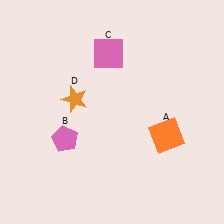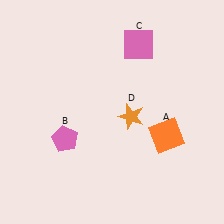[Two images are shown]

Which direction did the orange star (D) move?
The orange star (D) moved right.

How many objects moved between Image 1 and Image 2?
2 objects moved between the two images.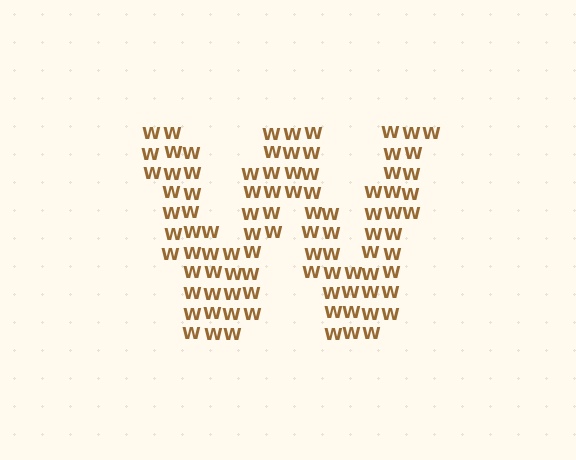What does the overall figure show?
The overall figure shows the letter W.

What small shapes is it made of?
It is made of small letter W's.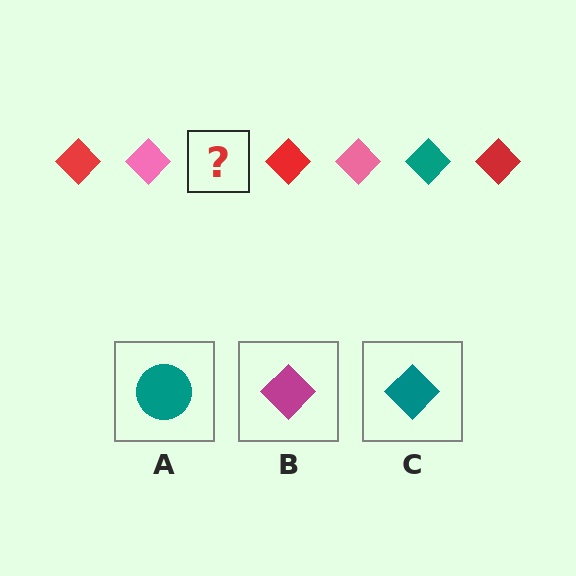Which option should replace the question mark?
Option C.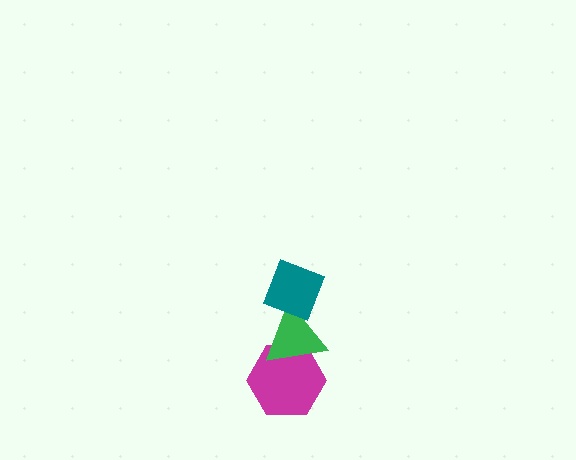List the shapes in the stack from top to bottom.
From top to bottom: the teal diamond, the green triangle, the magenta hexagon.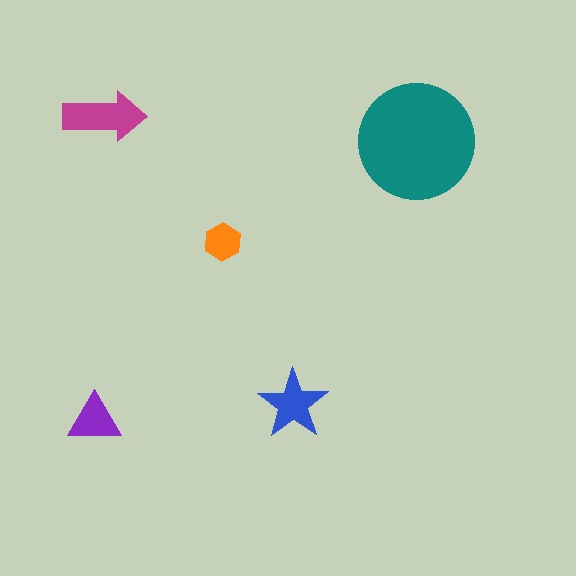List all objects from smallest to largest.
The orange hexagon, the purple triangle, the blue star, the magenta arrow, the teal circle.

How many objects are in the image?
There are 5 objects in the image.